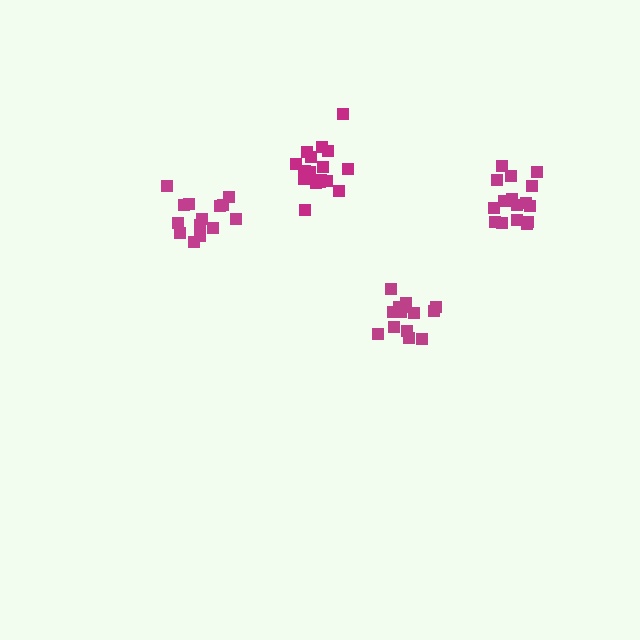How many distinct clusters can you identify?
There are 4 distinct clusters.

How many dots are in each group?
Group 1: 14 dots, Group 2: 14 dots, Group 3: 17 dots, Group 4: 18 dots (63 total).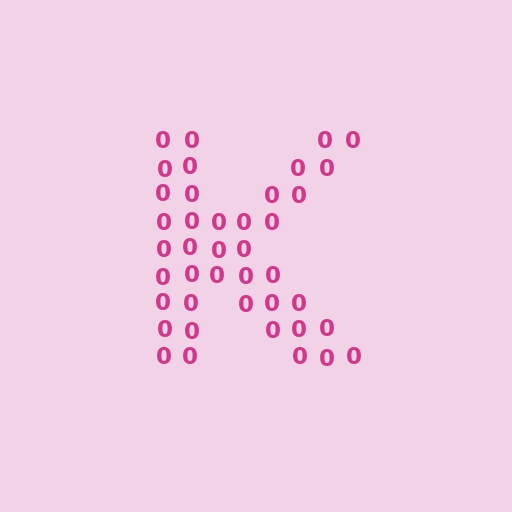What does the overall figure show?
The overall figure shows the letter K.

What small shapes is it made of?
It is made of small digit 0's.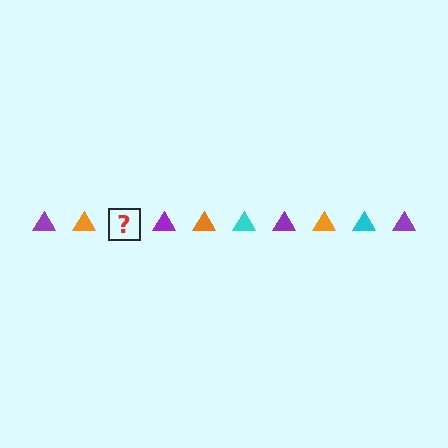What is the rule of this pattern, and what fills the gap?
The rule is that the pattern cycles through purple, orange, cyan triangles. The gap should be filled with a cyan triangle.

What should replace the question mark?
The question mark should be replaced with a cyan triangle.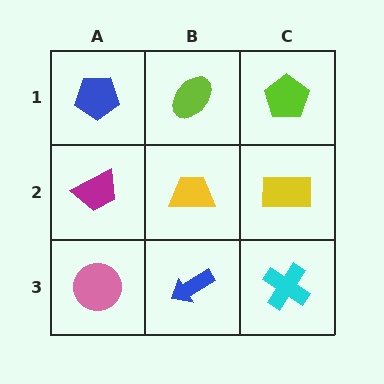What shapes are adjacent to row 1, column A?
A magenta trapezoid (row 2, column A), a lime ellipse (row 1, column B).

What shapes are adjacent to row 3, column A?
A magenta trapezoid (row 2, column A), a blue arrow (row 3, column B).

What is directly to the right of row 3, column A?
A blue arrow.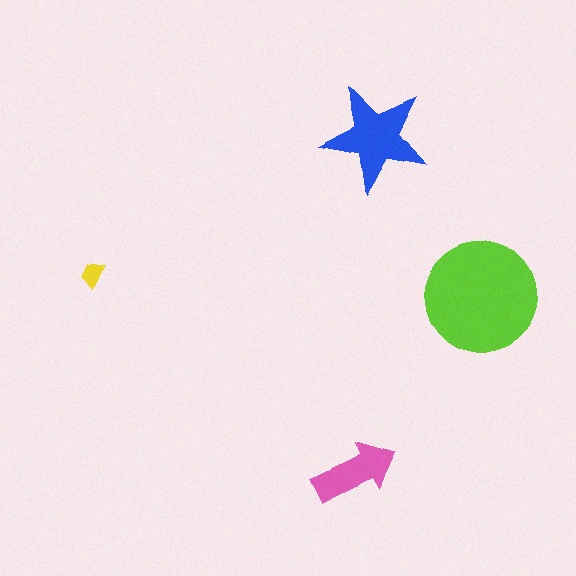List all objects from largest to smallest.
The lime circle, the blue star, the pink arrow, the yellow trapezoid.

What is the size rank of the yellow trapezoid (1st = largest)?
4th.